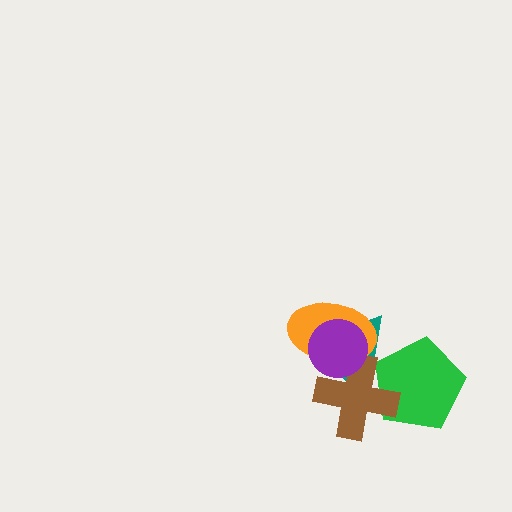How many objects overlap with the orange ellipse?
3 objects overlap with the orange ellipse.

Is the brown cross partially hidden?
Yes, it is partially covered by another shape.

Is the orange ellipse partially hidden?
Yes, it is partially covered by another shape.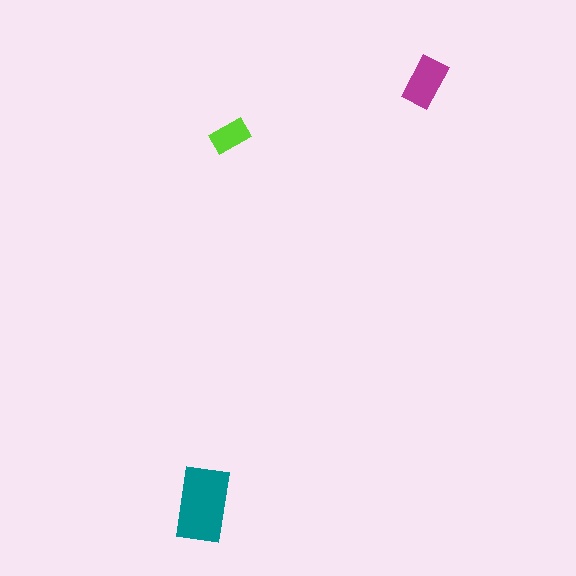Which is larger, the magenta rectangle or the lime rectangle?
The magenta one.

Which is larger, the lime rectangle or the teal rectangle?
The teal one.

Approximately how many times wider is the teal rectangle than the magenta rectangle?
About 1.5 times wider.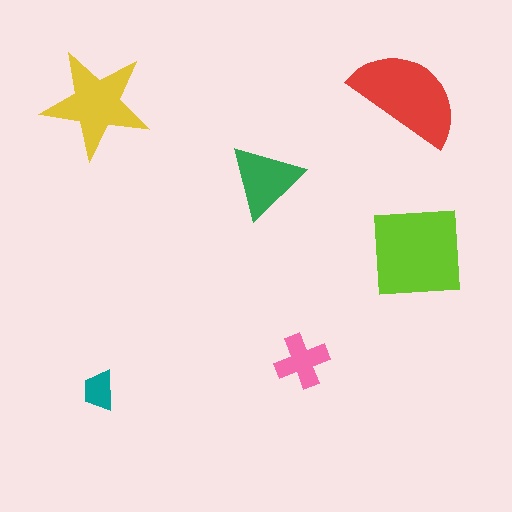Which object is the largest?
The lime square.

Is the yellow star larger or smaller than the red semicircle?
Smaller.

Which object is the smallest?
The teal trapezoid.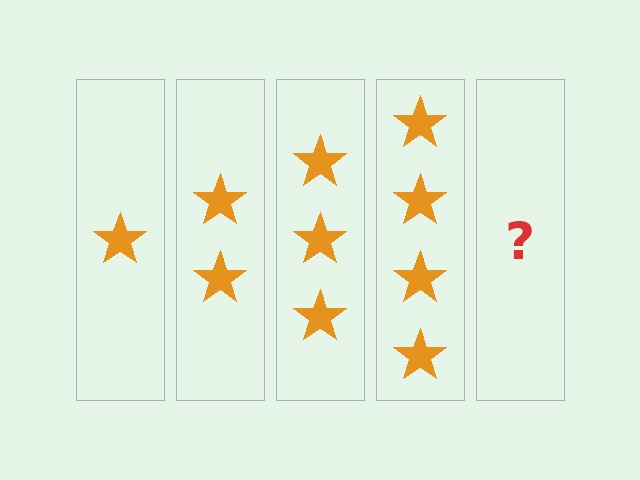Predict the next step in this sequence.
The next step is 5 stars.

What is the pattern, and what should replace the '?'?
The pattern is that each step adds one more star. The '?' should be 5 stars.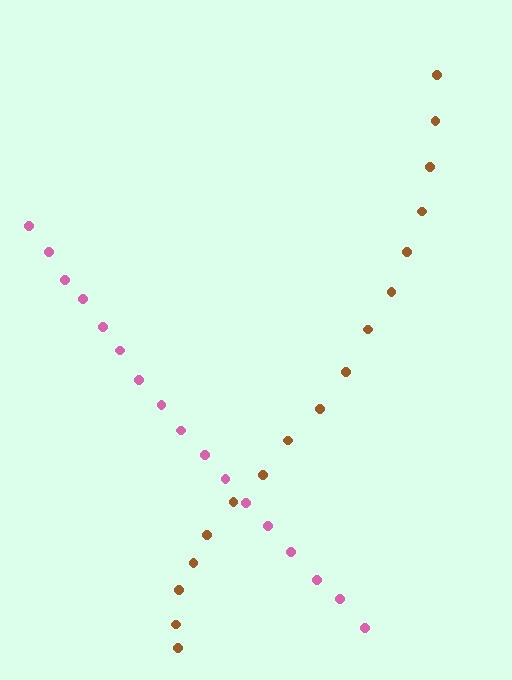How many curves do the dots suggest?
There are 2 distinct paths.